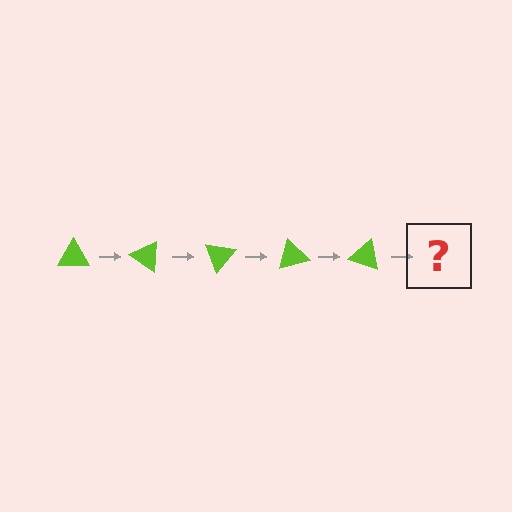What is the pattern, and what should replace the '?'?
The pattern is that the triangle rotates 35 degrees each step. The '?' should be a lime triangle rotated 175 degrees.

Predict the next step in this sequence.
The next step is a lime triangle rotated 175 degrees.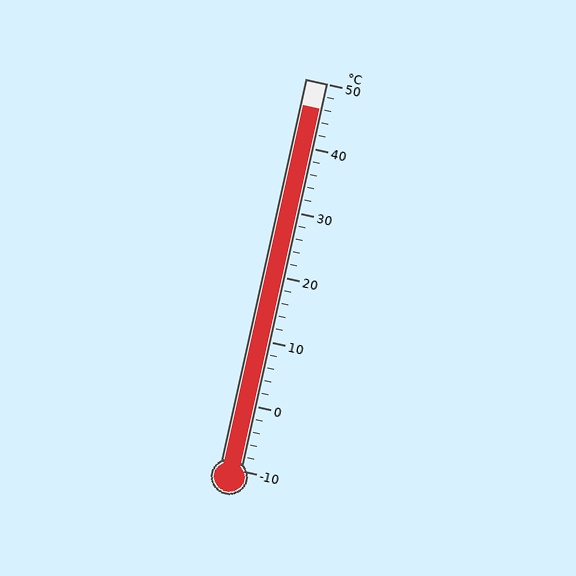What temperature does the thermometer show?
The thermometer shows approximately 46°C.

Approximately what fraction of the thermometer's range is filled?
The thermometer is filled to approximately 95% of its range.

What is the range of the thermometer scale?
The thermometer scale ranges from -10°C to 50°C.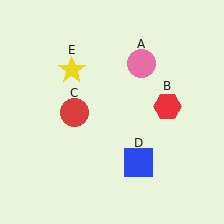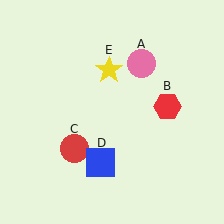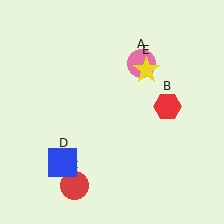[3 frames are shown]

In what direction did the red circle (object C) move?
The red circle (object C) moved down.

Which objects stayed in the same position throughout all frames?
Pink circle (object A) and red hexagon (object B) remained stationary.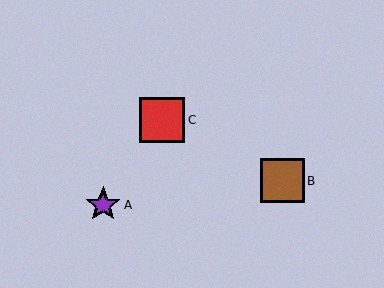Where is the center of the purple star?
The center of the purple star is at (103, 205).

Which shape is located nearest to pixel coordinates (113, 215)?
The purple star (labeled A) at (103, 205) is nearest to that location.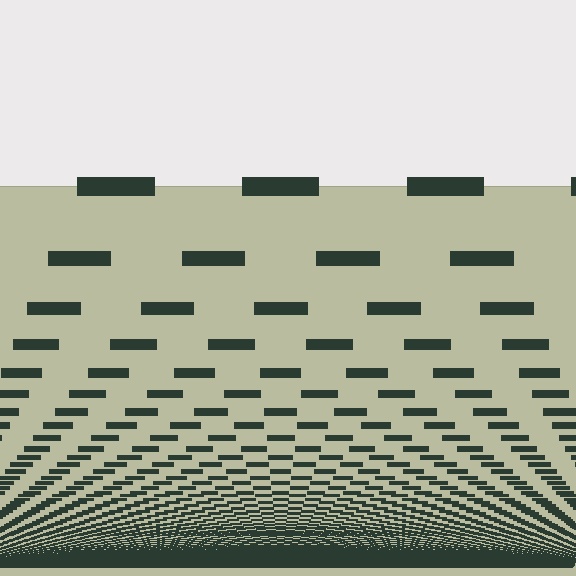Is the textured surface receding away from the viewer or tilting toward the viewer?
The surface appears to tilt toward the viewer. Texture elements get larger and sparser toward the top.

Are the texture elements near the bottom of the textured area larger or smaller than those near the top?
Smaller. The gradient is inverted — elements near the bottom are smaller and denser.